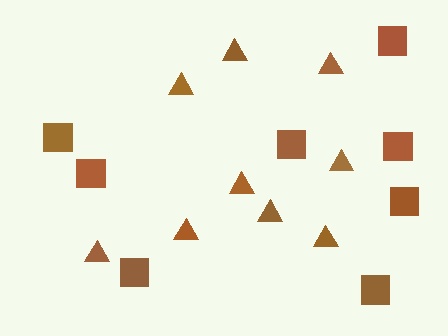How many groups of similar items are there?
There are 2 groups: one group of squares (8) and one group of triangles (9).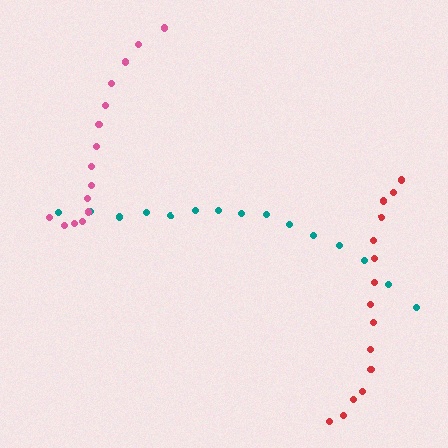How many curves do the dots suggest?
There are 3 distinct paths.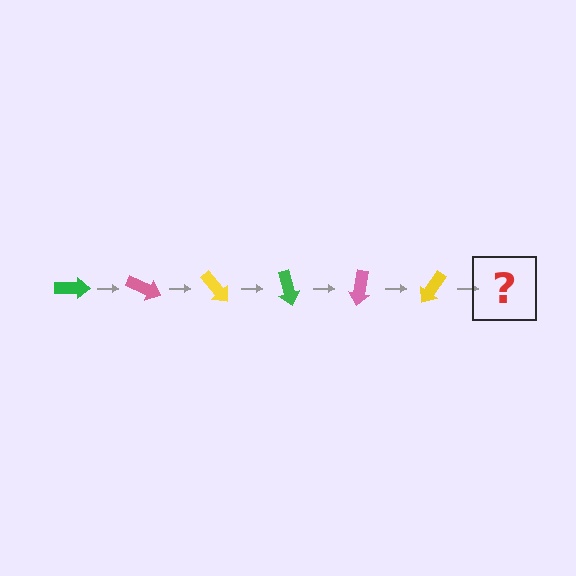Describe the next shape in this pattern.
It should be a green arrow, rotated 150 degrees from the start.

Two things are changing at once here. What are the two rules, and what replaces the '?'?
The two rules are that it rotates 25 degrees each step and the color cycles through green, pink, and yellow. The '?' should be a green arrow, rotated 150 degrees from the start.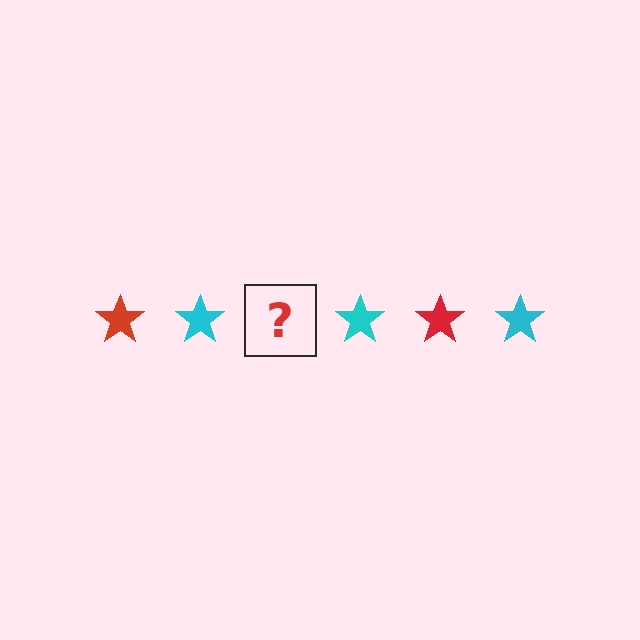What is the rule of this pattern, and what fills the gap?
The rule is that the pattern cycles through red, cyan stars. The gap should be filled with a red star.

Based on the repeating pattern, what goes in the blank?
The blank should be a red star.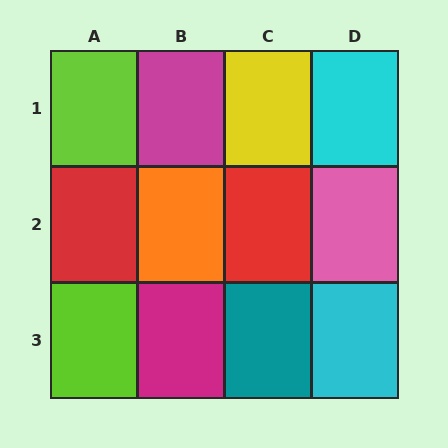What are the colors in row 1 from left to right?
Lime, magenta, yellow, cyan.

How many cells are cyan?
2 cells are cyan.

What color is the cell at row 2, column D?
Pink.